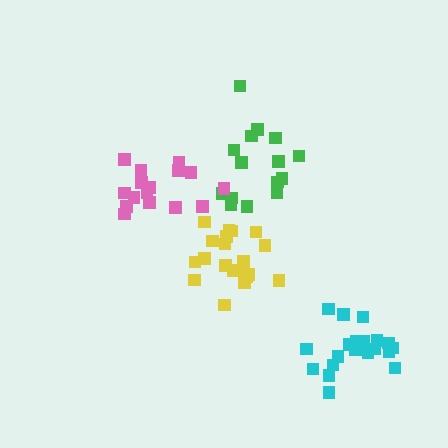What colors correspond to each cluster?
The clusters are colored: yellow, green, cyan, pink.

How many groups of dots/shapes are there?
There are 4 groups.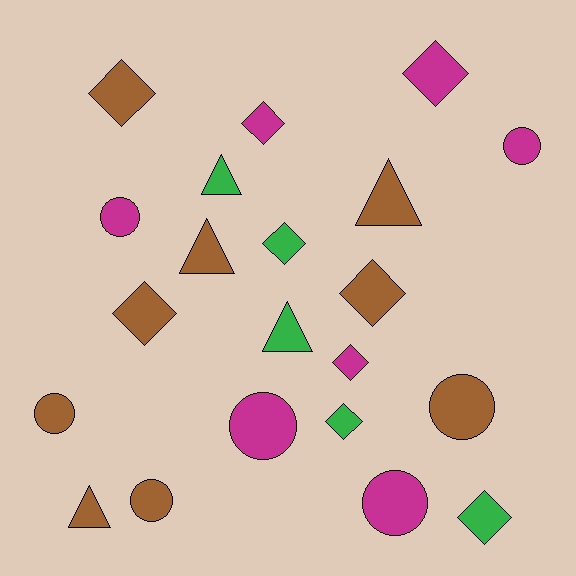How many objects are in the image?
There are 21 objects.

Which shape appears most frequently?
Diamond, with 9 objects.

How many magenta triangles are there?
There are no magenta triangles.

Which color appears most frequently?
Brown, with 9 objects.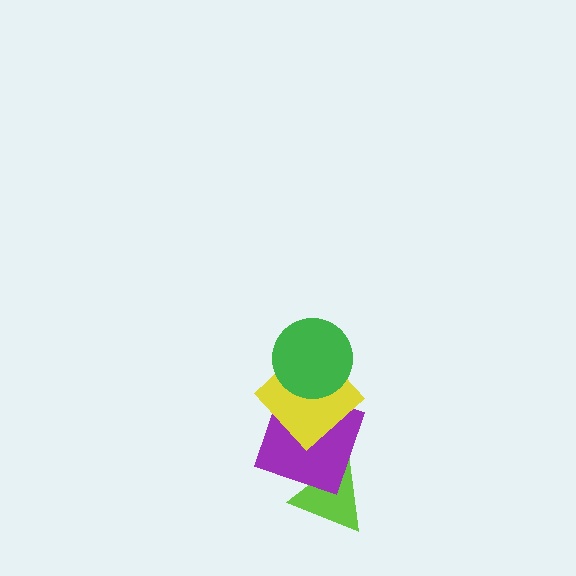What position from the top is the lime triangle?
The lime triangle is 4th from the top.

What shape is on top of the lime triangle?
The purple square is on top of the lime triangle.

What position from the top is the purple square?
The purple square is 3rd from the top.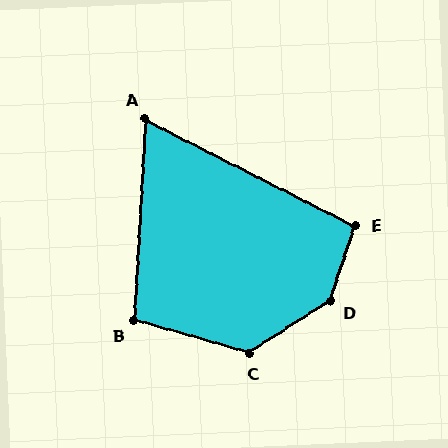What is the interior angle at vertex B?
Approximately 103 degrees (obtuse).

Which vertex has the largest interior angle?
D, at approximately 141 degrees.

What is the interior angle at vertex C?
Approximately 131 degrees (obtuse).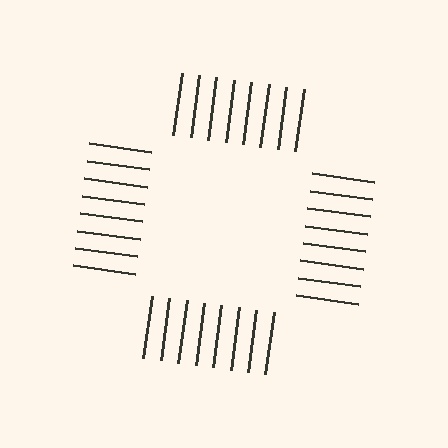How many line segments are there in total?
32 — 8 along each of the 4 edges.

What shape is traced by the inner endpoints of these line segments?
An illusory square — the line segments terminate on its edges but no continuous stroke is drawn.